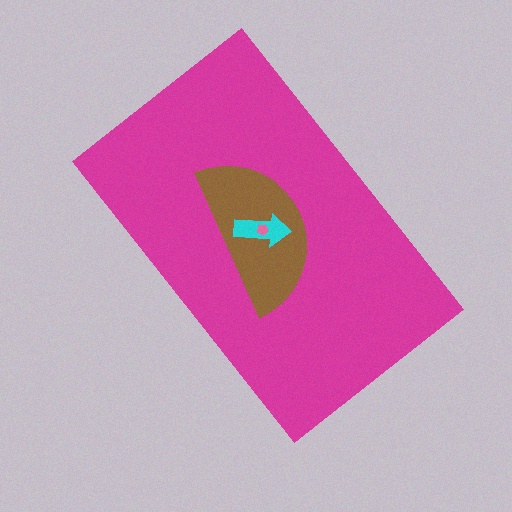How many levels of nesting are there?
4.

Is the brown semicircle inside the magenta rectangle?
Yes.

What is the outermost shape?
The magenta rectangle.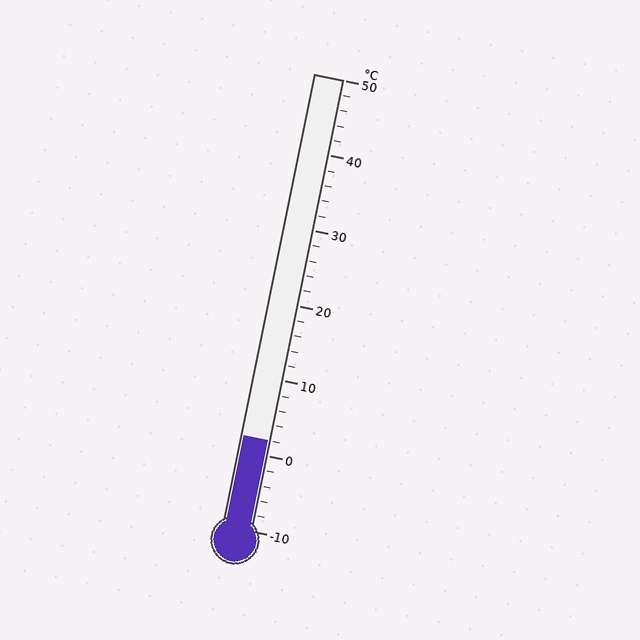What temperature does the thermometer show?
The thermometer shows approximately 2°C.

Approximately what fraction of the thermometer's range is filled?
The thermometer is filled to approximately 20% of its range.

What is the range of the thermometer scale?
The thermometer scale ranges from -10°C to 50°C.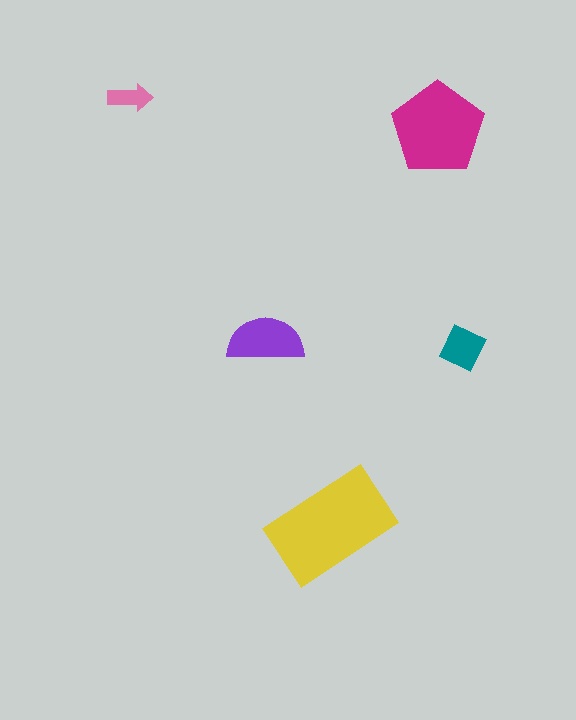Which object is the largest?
The yellow rectangle.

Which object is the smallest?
The pink arrow.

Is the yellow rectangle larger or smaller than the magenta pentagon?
Larger.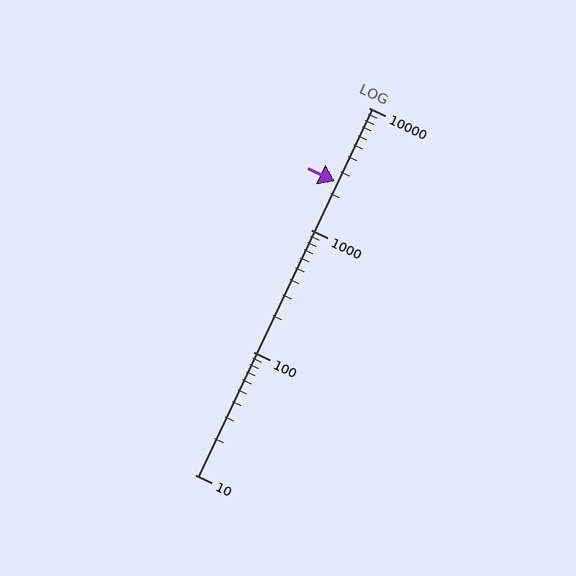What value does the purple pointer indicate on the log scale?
The pointer indicates approximately 2500.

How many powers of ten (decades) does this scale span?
The scale spans 3 decades, from 10 to 10000.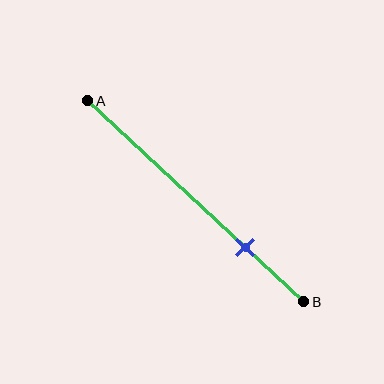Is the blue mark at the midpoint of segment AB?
No, the mark is at about 75% from A, not at the 50% midpoint.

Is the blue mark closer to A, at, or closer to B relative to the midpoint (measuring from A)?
The blue mark is closer to point B than the midpoint of segment AB.